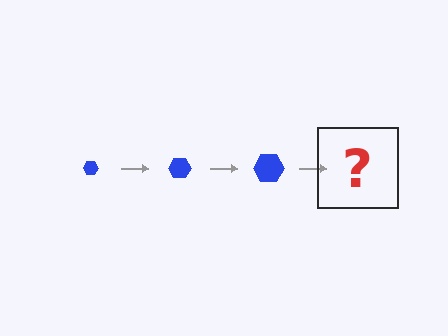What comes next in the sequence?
The next element should be a blue hexagon, larger than the previous one.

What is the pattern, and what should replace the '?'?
The pattern is that the hexagon gets progressively larger each step. The '?' should be a blue hexagon, larger than the previous one.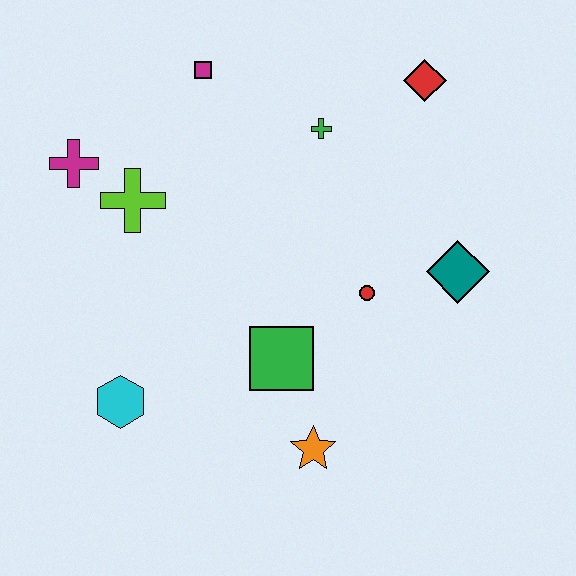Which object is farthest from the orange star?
The magenta square is farthest from the orange star.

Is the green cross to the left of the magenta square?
No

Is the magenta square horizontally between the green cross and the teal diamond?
No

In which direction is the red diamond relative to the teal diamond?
The red diamond is above the teal diamond.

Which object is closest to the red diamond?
The green cross is closest to the red diamond.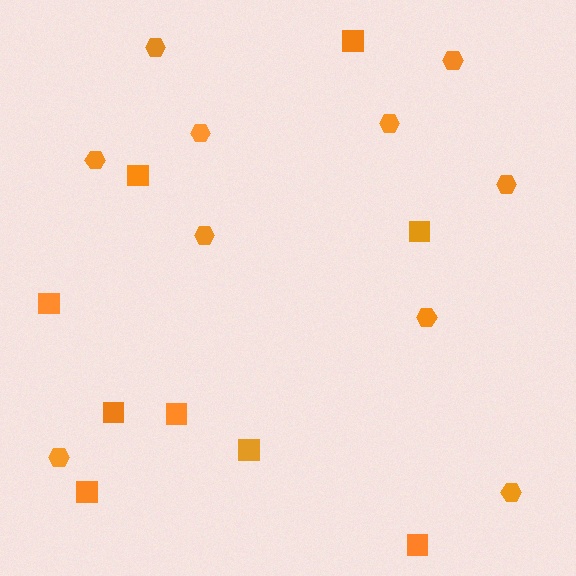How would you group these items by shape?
There are 2 groups: one group of hexagons (10) and one group of squares (9).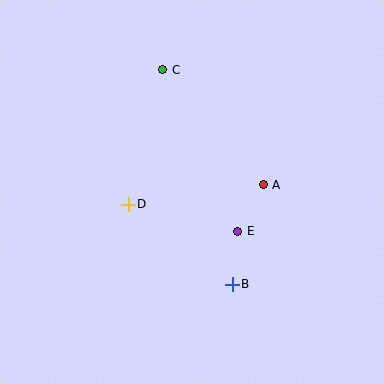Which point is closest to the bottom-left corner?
Point D is closest to the bottom-left corner.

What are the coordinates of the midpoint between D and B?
The midpoint between D and B is at (180, 244).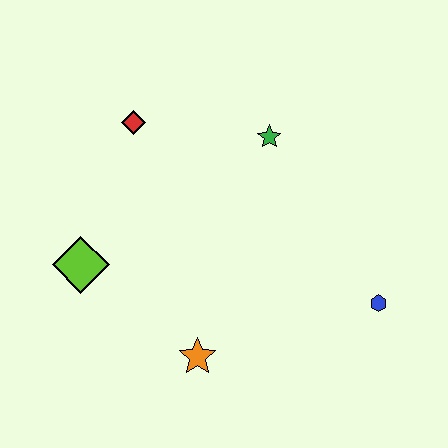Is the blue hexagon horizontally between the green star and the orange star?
No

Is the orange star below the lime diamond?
Yes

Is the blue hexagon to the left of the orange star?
No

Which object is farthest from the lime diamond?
The blue hexagon is farthest from the lime diamond.